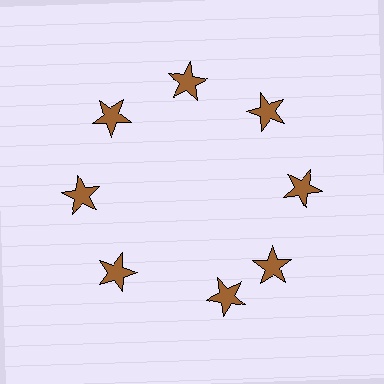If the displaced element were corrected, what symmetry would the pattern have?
It would have 8-fold rotational symmetry — the pattern would map onto itself every 45 degrees.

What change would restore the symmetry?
The symmetry would be restored by rotating it back into even spacing with its neighbors so that all 8 stars sit at equal angles and equal distance from the center.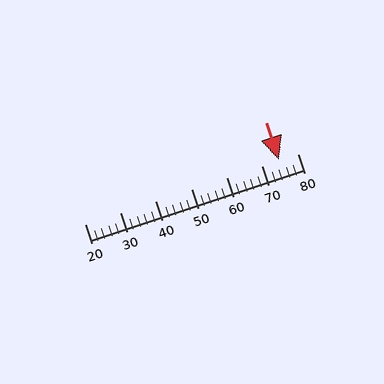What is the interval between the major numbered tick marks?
The major tick marks are spaced 10 units apart.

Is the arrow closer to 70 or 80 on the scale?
The arrow is closer to 70.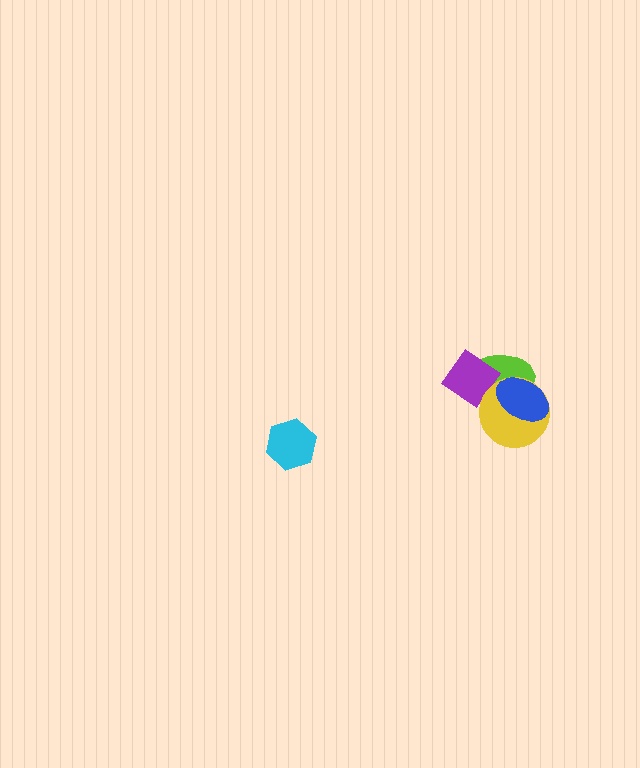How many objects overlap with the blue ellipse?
2 objects overlap with the blue ellipse.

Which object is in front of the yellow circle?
The blue ellipse is in front of the yellow circle.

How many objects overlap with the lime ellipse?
3 objects overlap with the lime ellipse.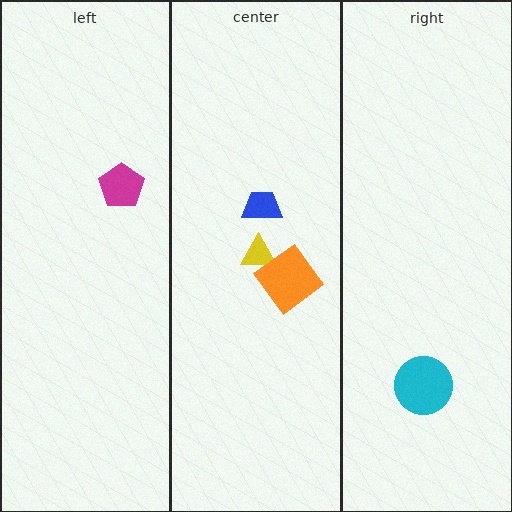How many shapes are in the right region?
1.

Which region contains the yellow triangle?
The center region.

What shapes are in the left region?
The magenta pentagon.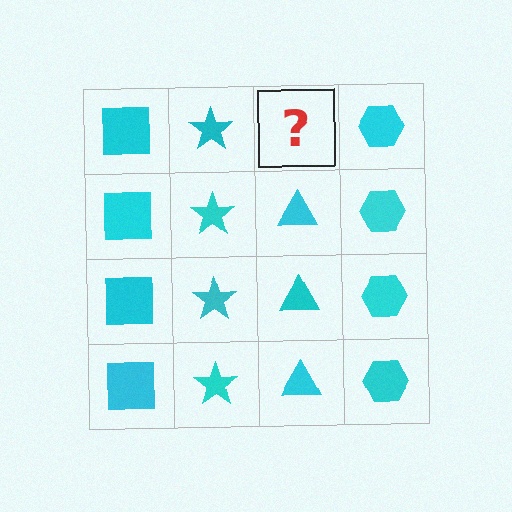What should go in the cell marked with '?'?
The missing cell should contain a cyan triangle.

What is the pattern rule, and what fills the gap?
The rule is that each column has a consistent shape. The gap should be filled with a cyan triangle.